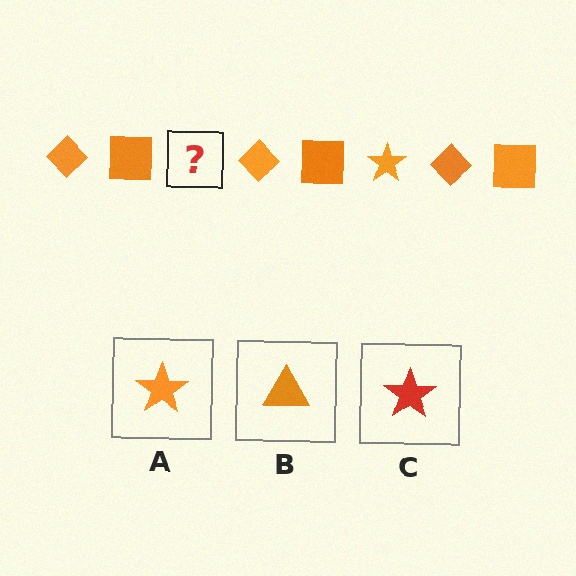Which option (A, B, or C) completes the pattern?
A.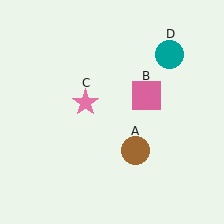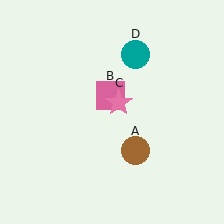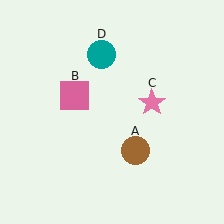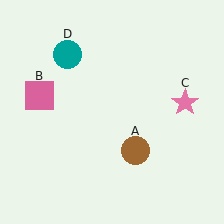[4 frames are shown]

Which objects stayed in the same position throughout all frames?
Brown circle (object A) remained stationary.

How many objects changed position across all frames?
3 objects changed position: pink square (object B), pink star (object C), teal circle (object D).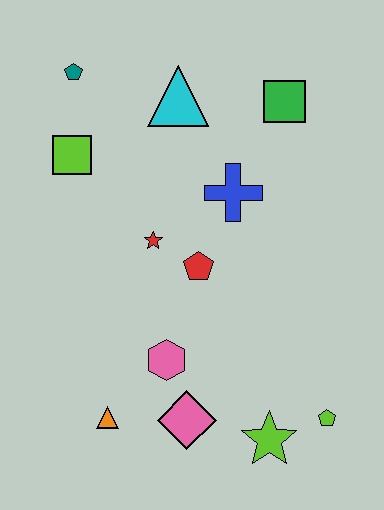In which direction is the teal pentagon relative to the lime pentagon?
The teal pentagon is above the lime pentagon.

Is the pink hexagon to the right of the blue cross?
No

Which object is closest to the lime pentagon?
The lime star is closest to the lime pentagon.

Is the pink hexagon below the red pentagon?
Yes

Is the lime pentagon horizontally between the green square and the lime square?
No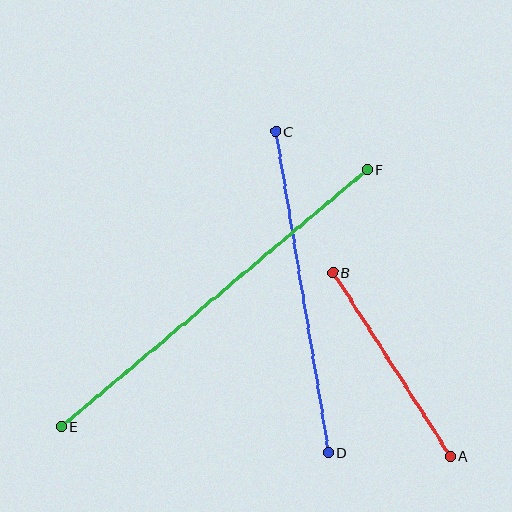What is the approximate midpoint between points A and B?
The midpoint is at approximately (391, 364) pixels.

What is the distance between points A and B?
The distance is approximately 218 pixels.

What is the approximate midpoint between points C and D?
The midpoint is at approximately (302, 292) pixels.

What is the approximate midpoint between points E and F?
The midpoint is at approximately (214, 298) pixels.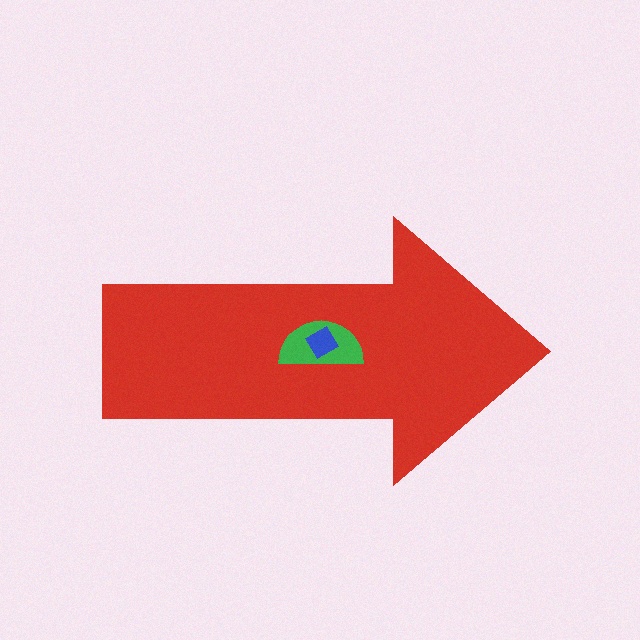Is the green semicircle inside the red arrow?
Yes.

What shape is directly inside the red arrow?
The green semicircle.